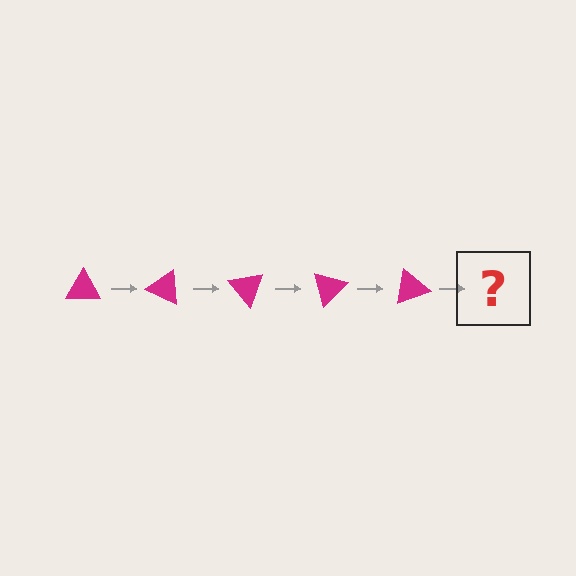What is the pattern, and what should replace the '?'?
The pattern is that the triangle rotates 25 degrees each step. The '?' should be a magenta triangle rotated 125 degrees.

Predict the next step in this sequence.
The next step is a magenta triangle rotated 125 degrees.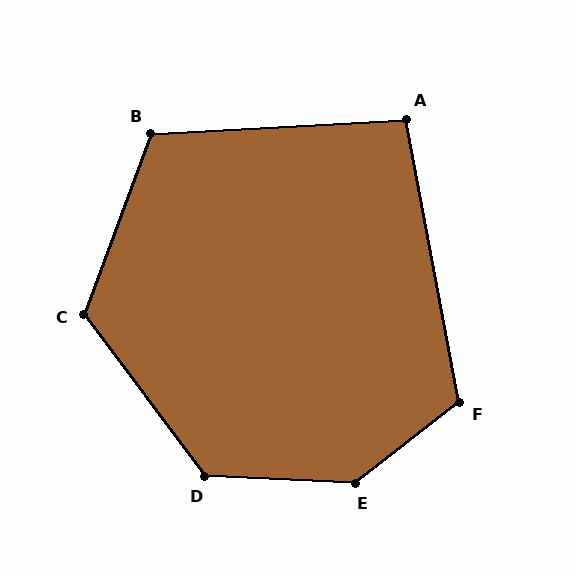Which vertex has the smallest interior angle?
A, at approximately 97 degrees.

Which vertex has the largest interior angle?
E, at approximately 140 degrees.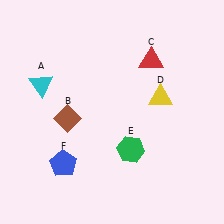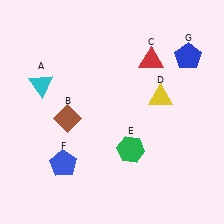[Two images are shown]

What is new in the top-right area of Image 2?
A blue pentagon (G) was added in the top-right area of Image 2.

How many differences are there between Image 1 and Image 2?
There is 1 difference between the two images.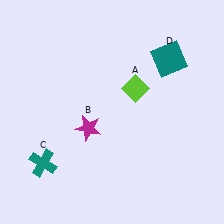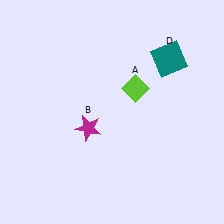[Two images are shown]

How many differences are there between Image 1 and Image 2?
There is 1 difference between the two images.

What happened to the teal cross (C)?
The teal cross (C) was removed in Image 2. It was in the bottom-left area of Image 1.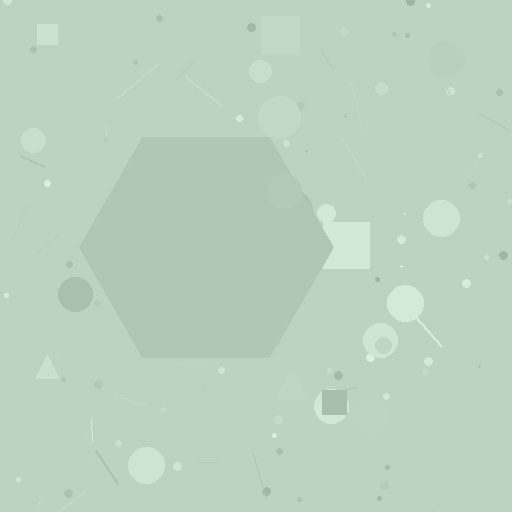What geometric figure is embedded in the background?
A hexagon is embedded in the background.